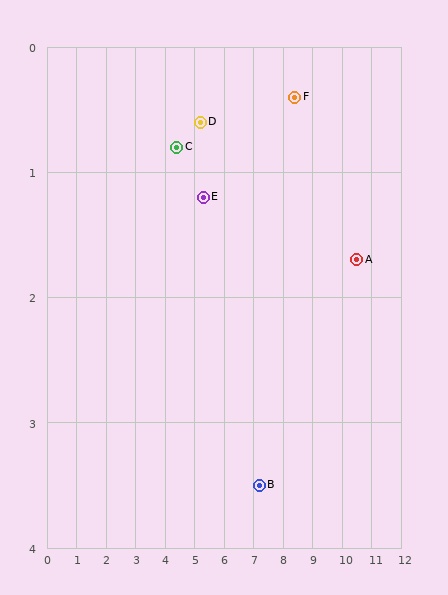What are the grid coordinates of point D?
Point D is at approximately (5.2, 0.6).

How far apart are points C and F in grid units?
Points C and F are about 4.0 grid units apart.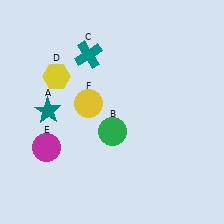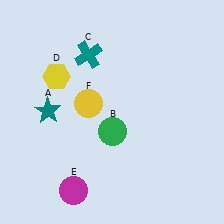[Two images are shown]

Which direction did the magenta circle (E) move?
The magenta circle (E) moved down.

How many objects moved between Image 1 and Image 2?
1 object moved between the two images.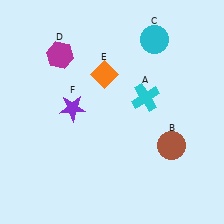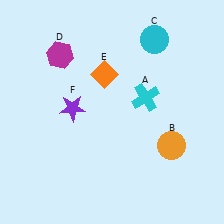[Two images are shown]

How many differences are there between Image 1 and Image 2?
There is 1 difference between the two images.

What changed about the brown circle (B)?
In Image 1, B is brown. In Image 2, it changed to orange.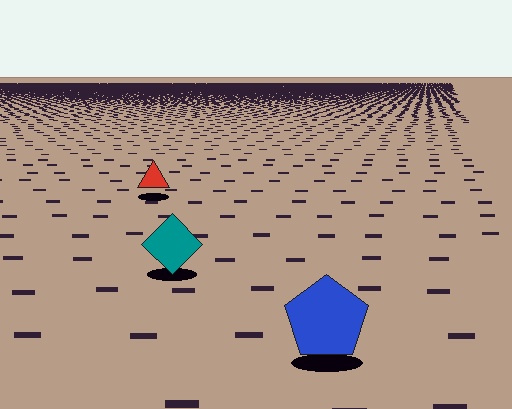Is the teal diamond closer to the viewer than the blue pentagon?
No. The blue pentagon is closer — you can tell from the texture gradient: the ground texture is coarser near it.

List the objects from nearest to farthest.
From nearest to farthest: the blue pentagon, the teal diamond, the red triangle.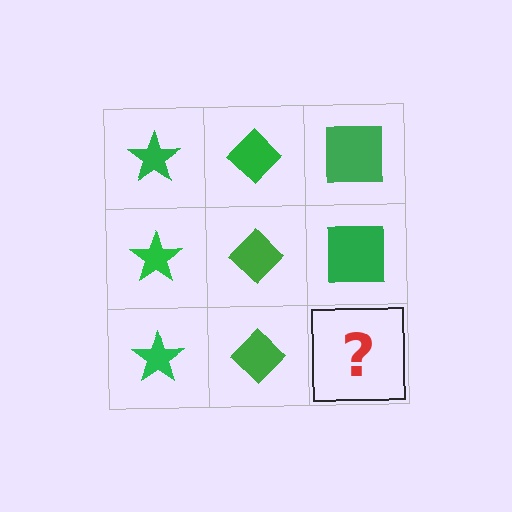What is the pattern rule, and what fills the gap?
The rule is that each column has a consistent shape. The gap should be filled with a green square.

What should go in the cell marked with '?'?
The missing cell should contain a green square.